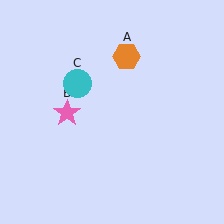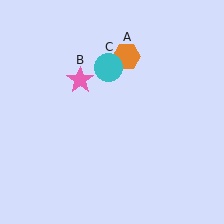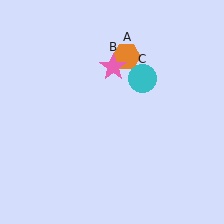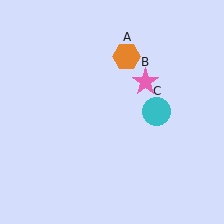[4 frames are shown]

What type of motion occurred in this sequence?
The pink star (object B), cyan circle (object C) rotated clockwise around the center of the scene.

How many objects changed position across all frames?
2 objects changed position: pink star (object B), cyan circle (object C).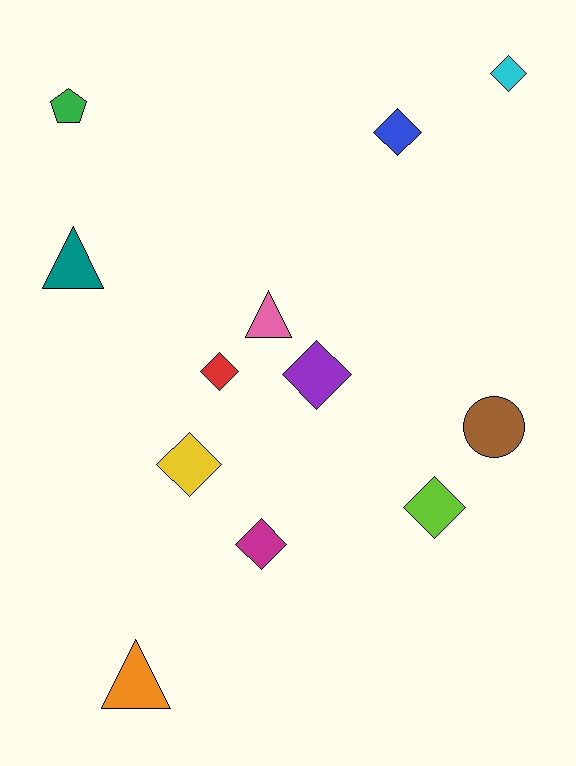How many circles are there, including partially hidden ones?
There is 1 circle.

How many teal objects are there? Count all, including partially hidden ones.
There is 1 teal object.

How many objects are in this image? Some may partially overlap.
There are 12 objects.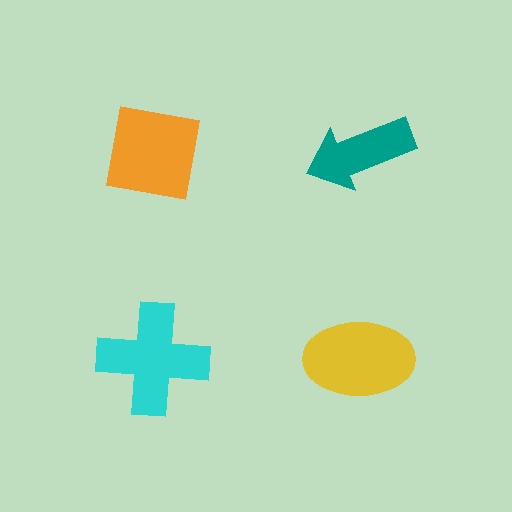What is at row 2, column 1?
A cyan cross.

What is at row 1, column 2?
A teal arrow.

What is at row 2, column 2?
A yellow ellipse.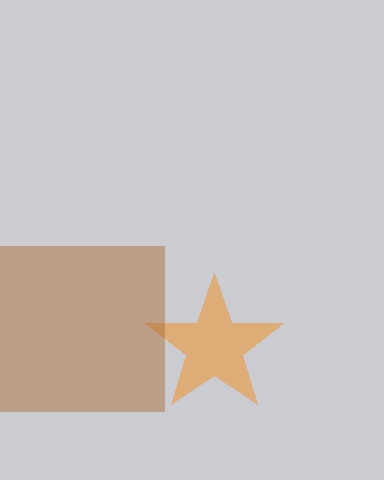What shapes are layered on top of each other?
The layered shapes are: an orange star, a brown square.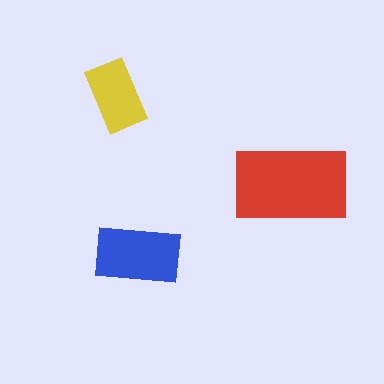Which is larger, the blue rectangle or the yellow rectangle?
The blue one.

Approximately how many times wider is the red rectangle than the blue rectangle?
About 1.5 times wider.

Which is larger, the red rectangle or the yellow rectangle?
The red one.